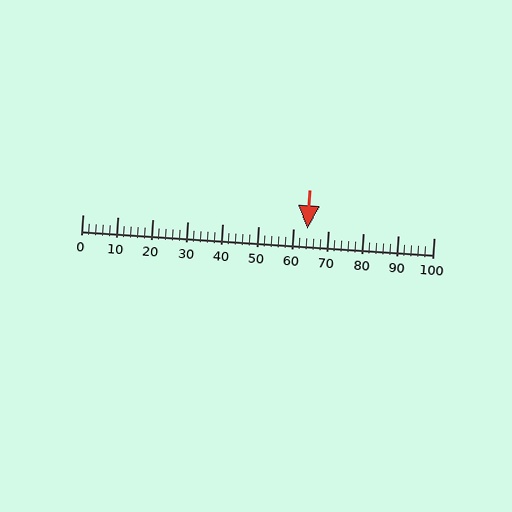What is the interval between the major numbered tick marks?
The major tick marks are spaced 10 units apart.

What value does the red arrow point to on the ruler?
The red arrow points to approximately 64.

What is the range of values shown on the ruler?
The ruler shows values from 0 to 100.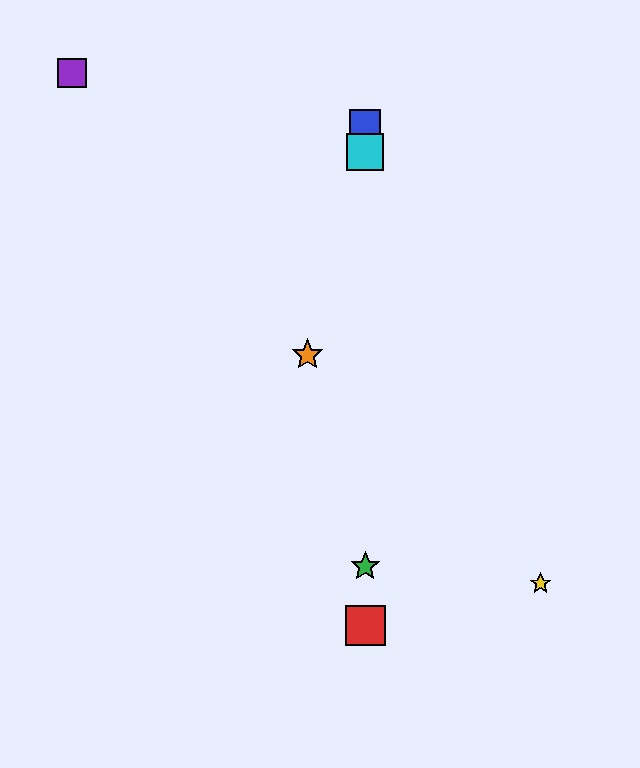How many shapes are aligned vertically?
4 shapes (the red square, the blue square, the green star, the cyan square) are aligned vertically.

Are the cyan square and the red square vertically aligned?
Yes, both are at x≈365.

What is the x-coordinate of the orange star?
The orange star is at x≈307.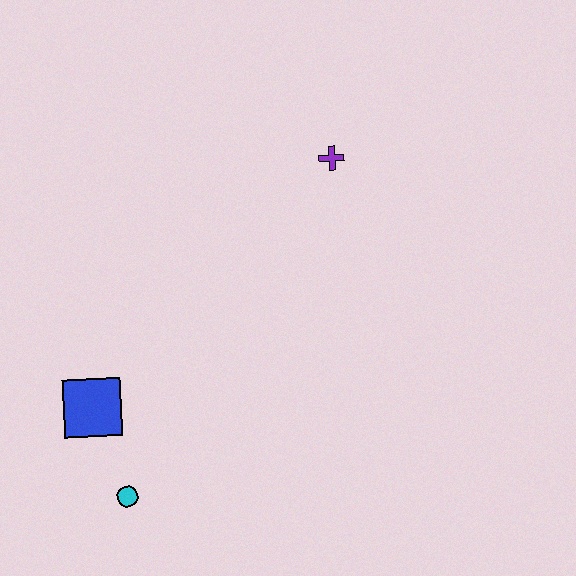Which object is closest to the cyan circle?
The blue square is closest to the cyan circle.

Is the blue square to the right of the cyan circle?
No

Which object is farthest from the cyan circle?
The purple cross is farthest from the cyan circle.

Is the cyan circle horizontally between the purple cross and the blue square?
Yes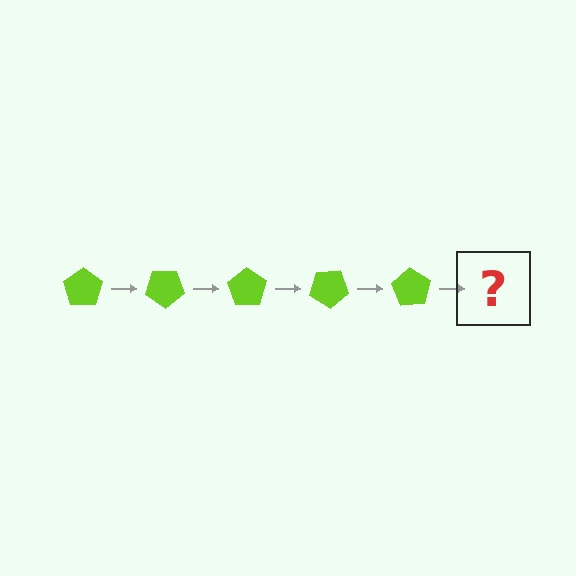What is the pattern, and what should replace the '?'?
The pattern is that the pentagon rotates 35 degrees each step. The '?' should be a lime pentagon rotated 175 degrees.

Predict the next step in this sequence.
The next step is a lime pentagon rotated 175 degrees.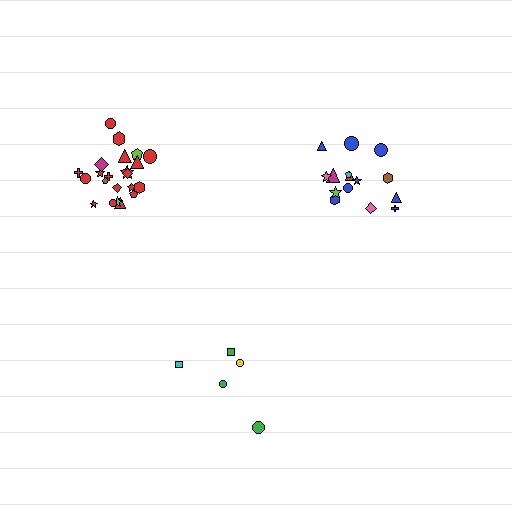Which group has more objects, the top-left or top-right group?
The top-left group.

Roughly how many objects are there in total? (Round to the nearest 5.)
Roughly 40 objects in total.